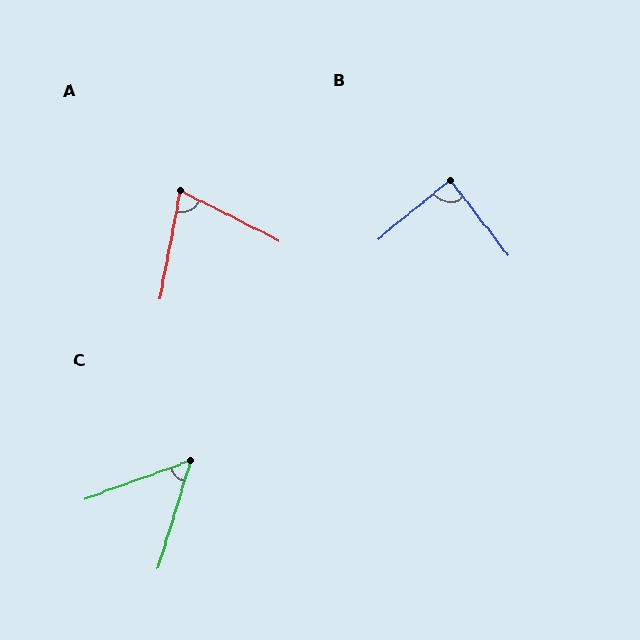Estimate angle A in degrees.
Approximately 73 degrees.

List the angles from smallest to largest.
C (53°), A (73°), B (89°).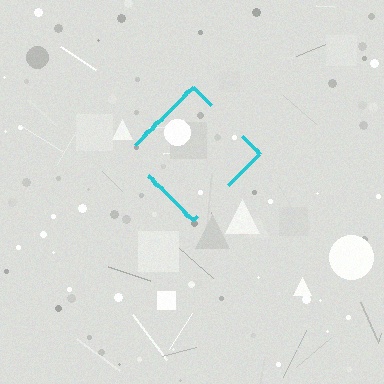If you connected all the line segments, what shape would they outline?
They would outline a diamond.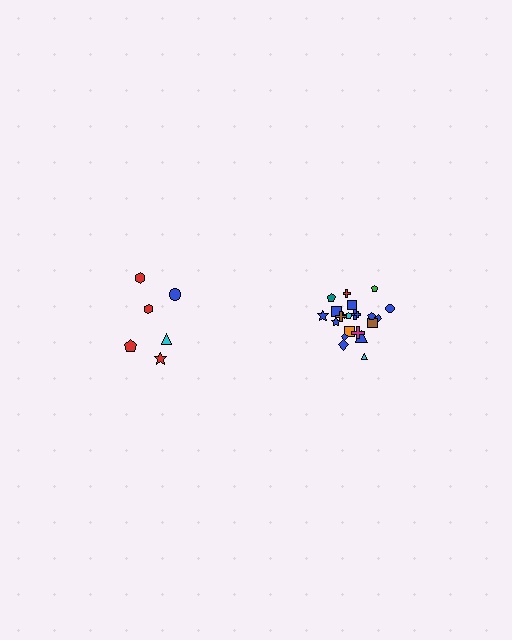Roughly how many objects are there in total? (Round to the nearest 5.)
Roughly 30 objects in total.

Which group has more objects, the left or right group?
The right group.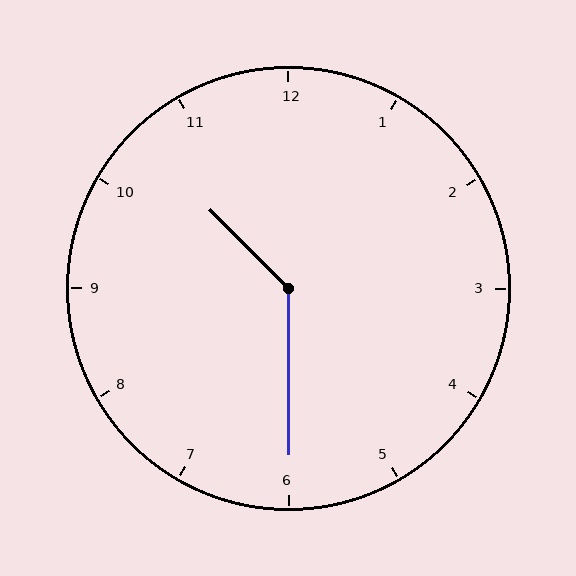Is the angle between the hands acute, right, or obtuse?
It is obtuse.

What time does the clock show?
10:30.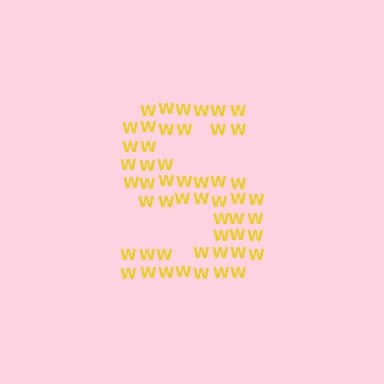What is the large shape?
The large shape is the letter S.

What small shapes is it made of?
It is made of small letter W's.